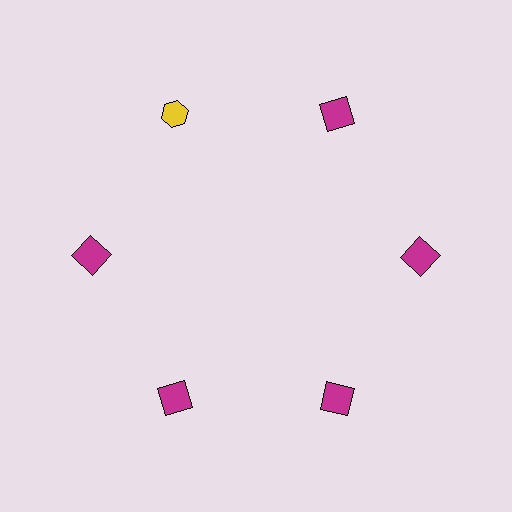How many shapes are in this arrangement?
There are 6 shapes arranged in a ring pattern.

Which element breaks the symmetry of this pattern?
The yellow hexagon at roughly the 11 o'clock position breaks the symmetry. All other shapes are magenta squares.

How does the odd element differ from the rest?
It differs in both color (yellow instead of magenta) and shape (hexagon instead of square).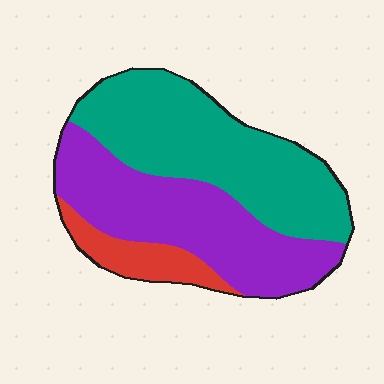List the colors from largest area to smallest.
From largest to smallest: teal, purple, red.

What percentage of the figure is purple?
Purple takes up between a third and a half of the figure.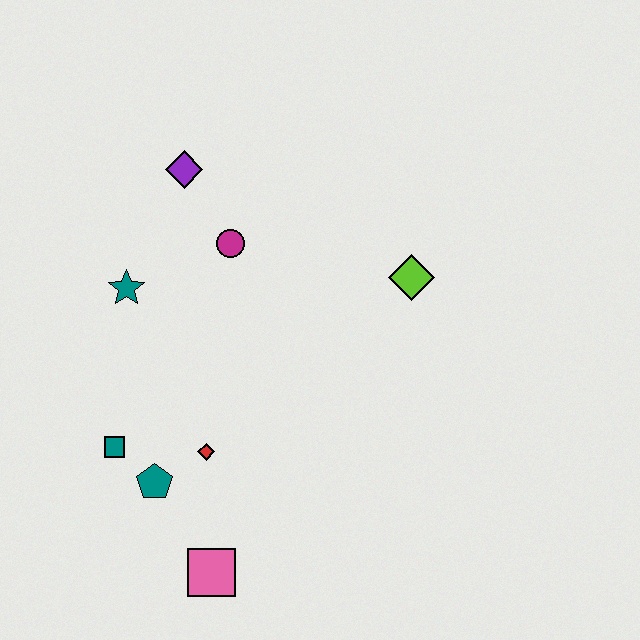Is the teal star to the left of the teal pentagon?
Yes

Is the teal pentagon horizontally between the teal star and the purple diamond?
Yes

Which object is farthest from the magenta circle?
The pink square is farthest from the magenta circle.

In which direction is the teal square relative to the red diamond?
The teal square is to the left of the red diamond.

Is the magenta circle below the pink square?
No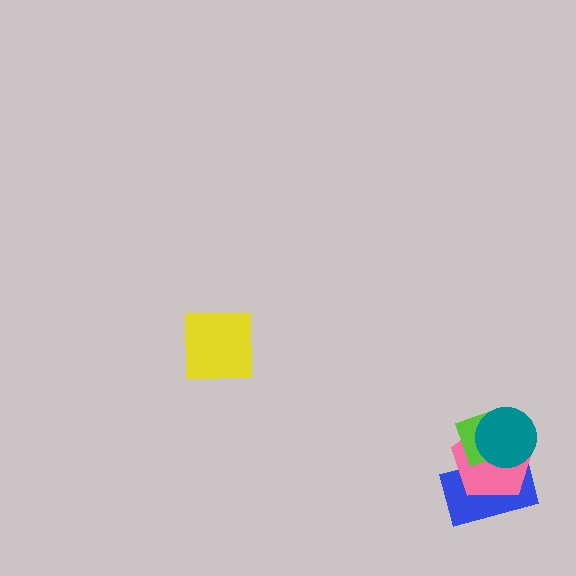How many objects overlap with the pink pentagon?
3 objects overlap with the pink pentagon.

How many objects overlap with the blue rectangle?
3 objects overlap with the blue rectangle.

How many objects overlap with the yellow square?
0 objects overlap with the yellow square.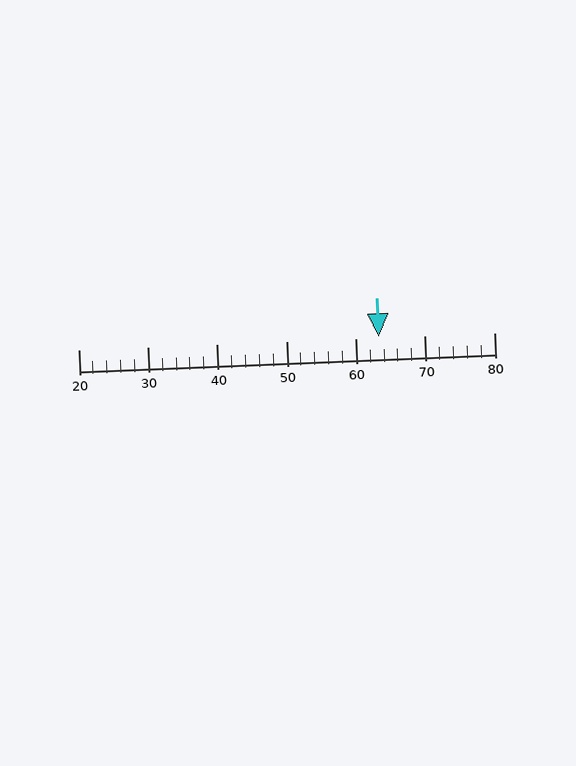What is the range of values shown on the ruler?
The ruler shows values from 20 to 80.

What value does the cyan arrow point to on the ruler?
The cyan arrow points to approximately 63.